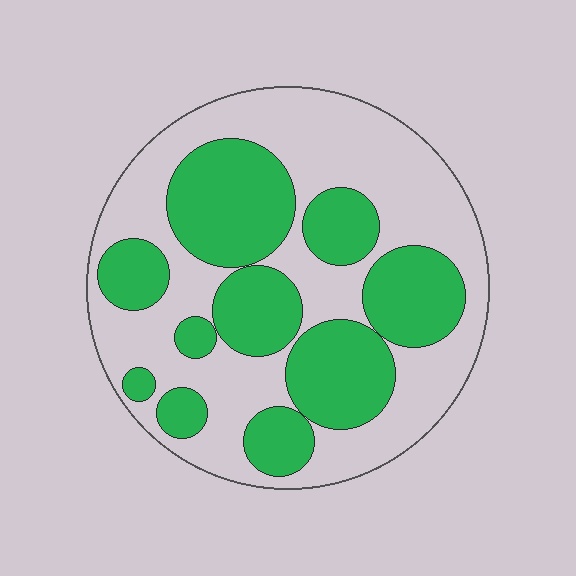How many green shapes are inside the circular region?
10.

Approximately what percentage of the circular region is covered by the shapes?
Approximately 45%.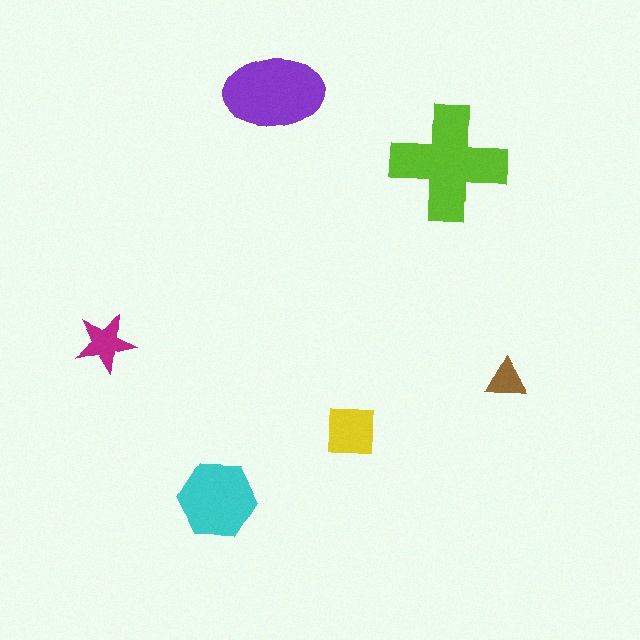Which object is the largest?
The lime cross.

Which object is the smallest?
The brown triangle.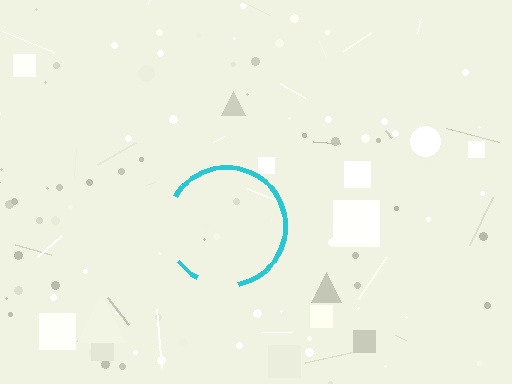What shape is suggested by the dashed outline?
The dashed outline suggests a circle.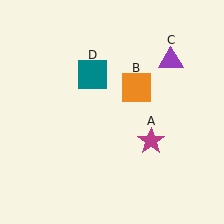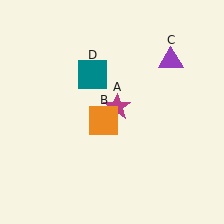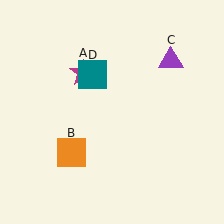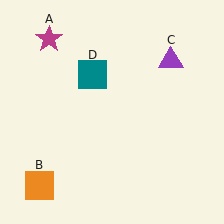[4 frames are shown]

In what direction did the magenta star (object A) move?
The magenta star (object A) moved up and to the left.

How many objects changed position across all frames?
2 objects changed position: magenta star (object A), orange square (object B).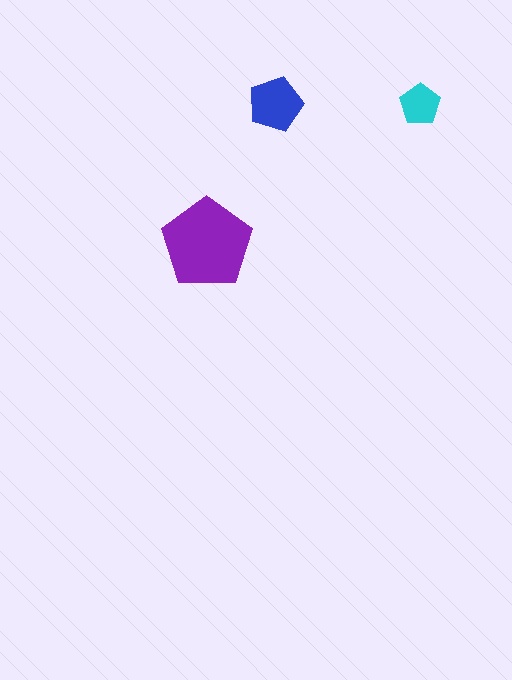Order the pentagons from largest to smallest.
the purple one, the blue one, the cyan one.